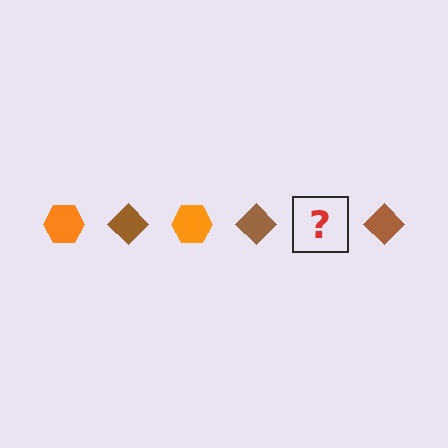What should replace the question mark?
The question mark should be replaced with an orange hexagon.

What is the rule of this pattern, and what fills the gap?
The rule is that the pattern alternates between orange hexagon and brown diamond. The gap should be filled with an orange hexagon.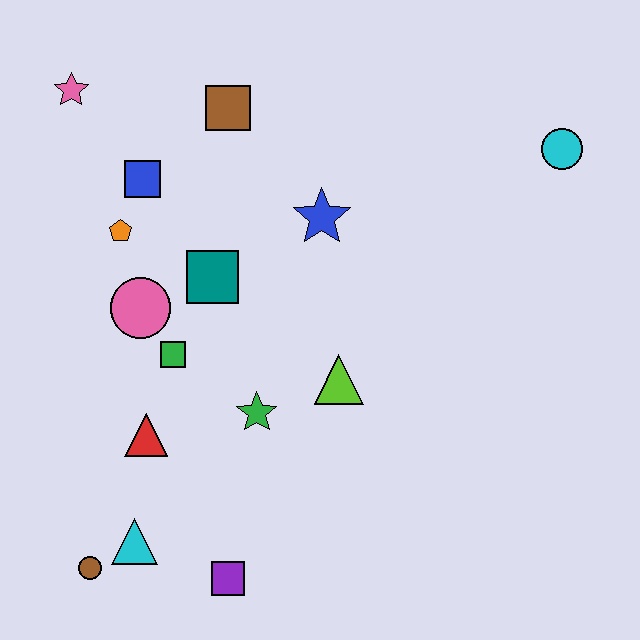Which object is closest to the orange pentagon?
The blue square is closest to the orange pentagon.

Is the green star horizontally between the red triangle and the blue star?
Yes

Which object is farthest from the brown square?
The brown circle is farthest from the brown square.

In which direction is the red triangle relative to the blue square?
The red triangle is below the blue square.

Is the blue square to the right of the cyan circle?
No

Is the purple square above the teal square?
No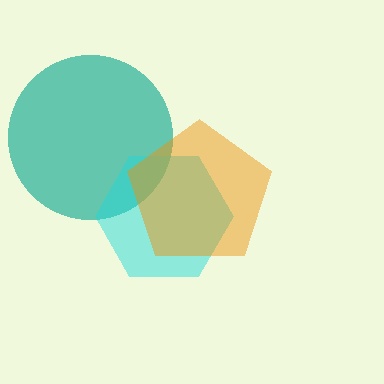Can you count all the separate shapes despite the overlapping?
Yes, there are 3 separate shapes.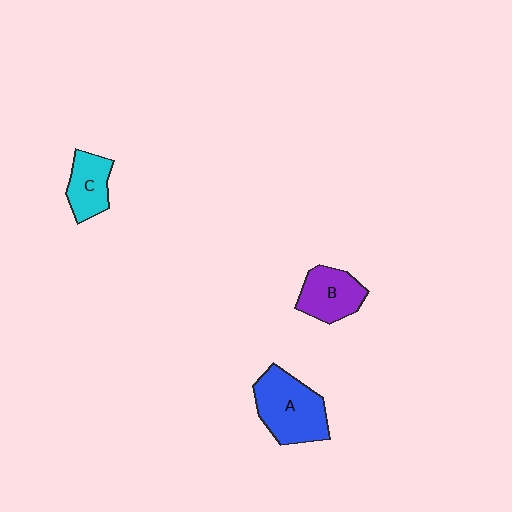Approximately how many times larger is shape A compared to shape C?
Approximately 1.7 times.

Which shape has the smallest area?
Shape C (cyan).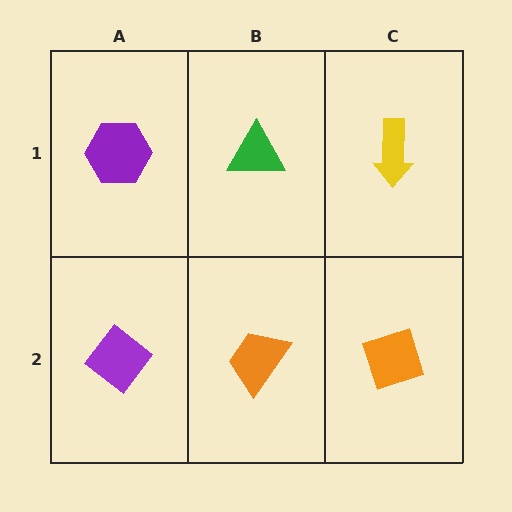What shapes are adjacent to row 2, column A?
A purple hexagon (row 1, column A), an orange trapezoid (row 2, column B).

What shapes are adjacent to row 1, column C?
An orange diamond (row 2, column C), a green triangle (row 1, column B).